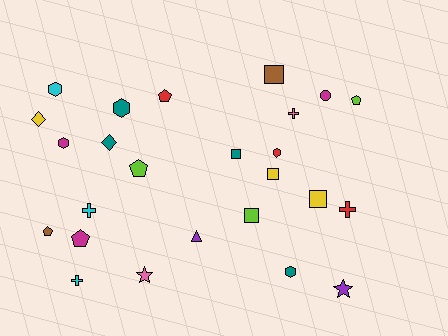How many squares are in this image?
There are 5 squares.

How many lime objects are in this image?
There are 3 lime objects.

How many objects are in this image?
There are 25 objects.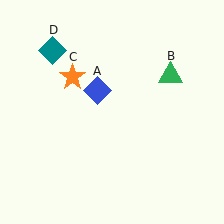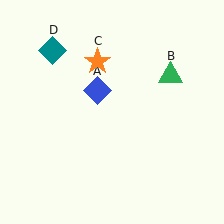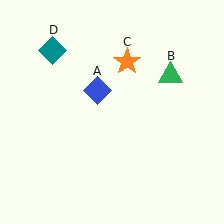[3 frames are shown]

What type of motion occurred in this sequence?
The orange star (object C) rotated clockwise around the center of the scene.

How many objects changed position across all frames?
1 object changed position: orange star (object C).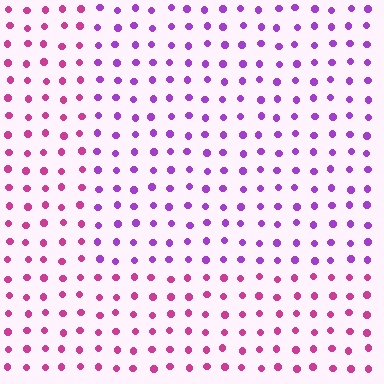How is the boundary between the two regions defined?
The boundary is defined purely by a slight shift in hue (about 39 degrees). Spacing, size, and orientation are identical on both sides.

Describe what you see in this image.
The image is filled with small magenta elements in a uniform arrangement. A rectangle-shaped region is visible where the elements are tinted to a slightly different hue, forming a subtle color boundary.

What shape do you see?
I see a rectangle.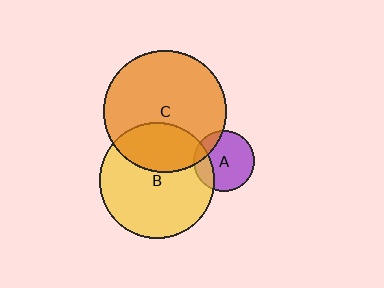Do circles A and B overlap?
Yes.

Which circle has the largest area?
Circle C (orange).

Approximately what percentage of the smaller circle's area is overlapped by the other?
Approximately 25%.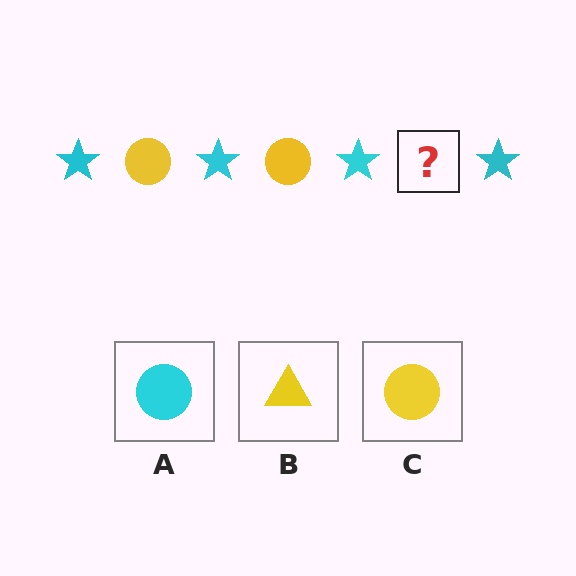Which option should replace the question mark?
Option C.